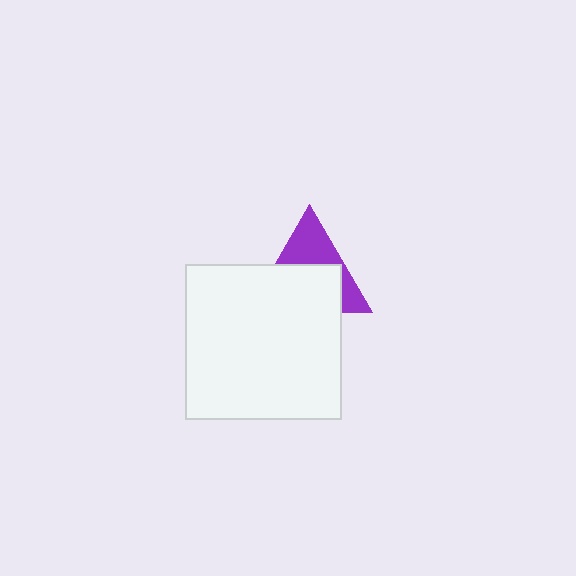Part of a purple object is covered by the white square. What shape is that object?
It is a triangle.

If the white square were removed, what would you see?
You would see the complete purple triangle.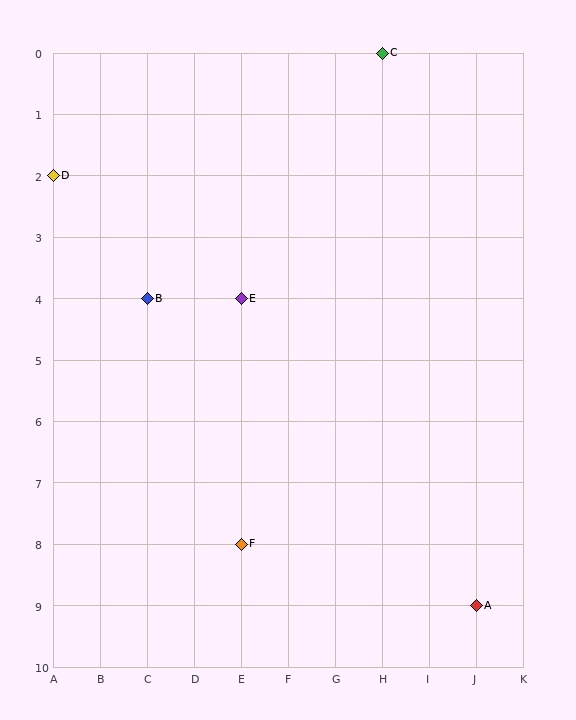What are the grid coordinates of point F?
Point F is at grid coordinates (E, 8).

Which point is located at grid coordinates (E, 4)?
Point E is at (E, 4).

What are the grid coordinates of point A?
Point A is at grid coordinates (J, 9).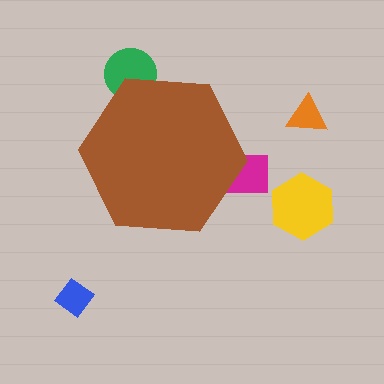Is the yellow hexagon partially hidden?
No, the yellow hexagon is fully visible.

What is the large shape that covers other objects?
A brown hexagon.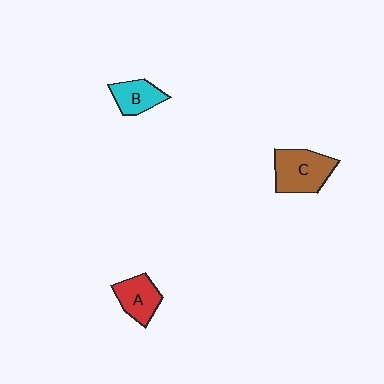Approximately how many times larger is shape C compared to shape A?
Approximately 1.4 times.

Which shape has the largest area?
Shape C (brown).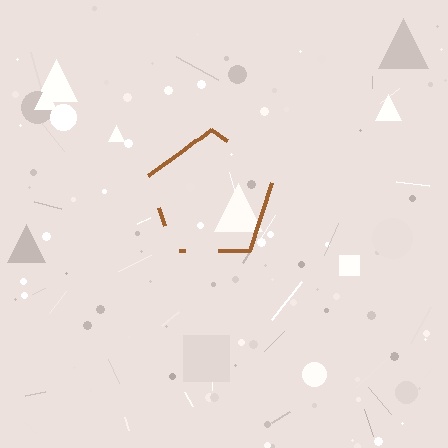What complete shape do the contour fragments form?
The contour fragments form a pentagon.